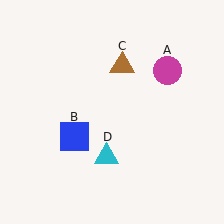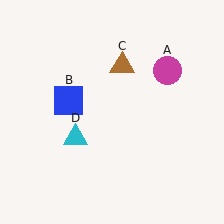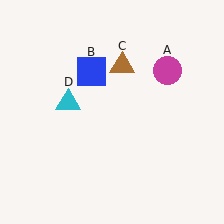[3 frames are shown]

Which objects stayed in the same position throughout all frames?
Magenta circle (object A) and brown triangle (object C) remained stationary.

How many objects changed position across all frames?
2 objects changed position: blue square (object B), cyan triangle (object D).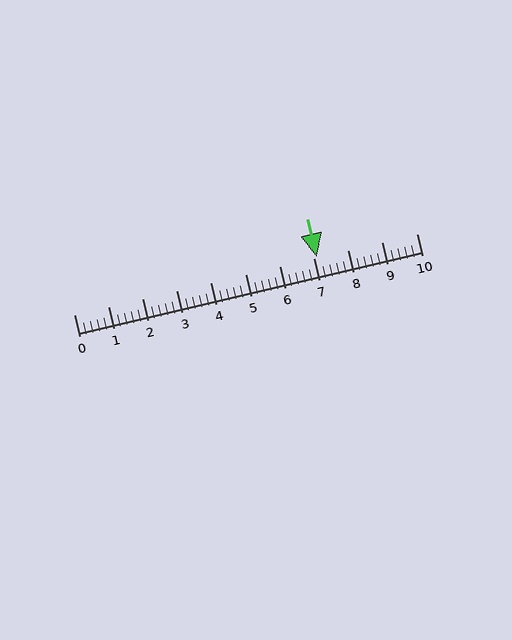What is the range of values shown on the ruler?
The ruler shows values from 0 to 10.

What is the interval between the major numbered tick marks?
The major tick marks are spaced 1 units apart.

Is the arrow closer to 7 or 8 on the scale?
The arrow is closer to 7.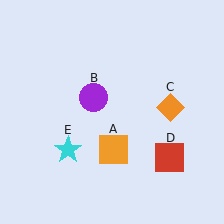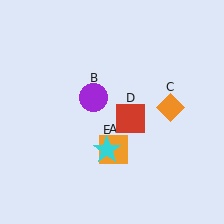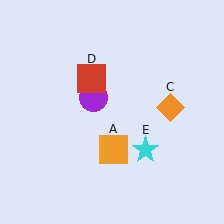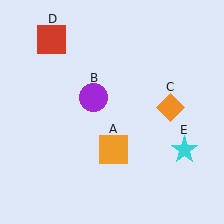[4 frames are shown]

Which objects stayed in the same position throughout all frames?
Orange square (object A) and purple circle (object B) and orange diamond (object C) remained stationary.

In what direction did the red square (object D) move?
The red square (object D) moved up and to the left.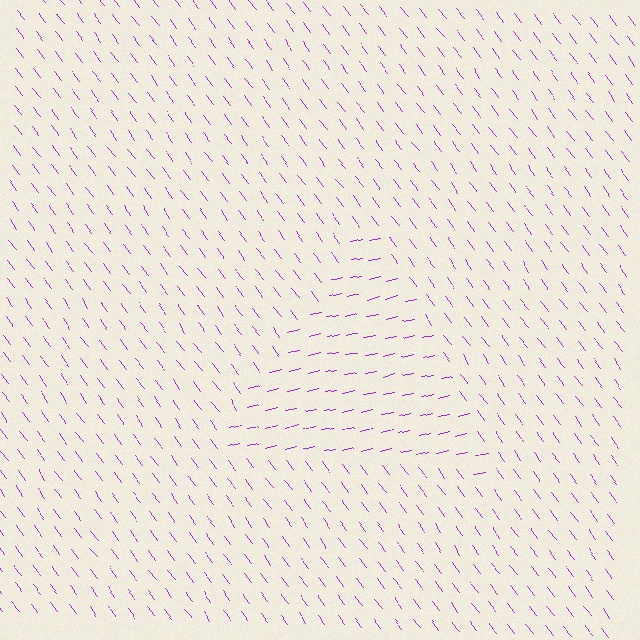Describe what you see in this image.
The image is filled with small purple line segments. A triangle region in the image has lines oriented differently from the surrounding lines, creating a visible texture boundary.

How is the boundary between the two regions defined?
The boundary is defined purely by a change in line orientation (approximately 65 degrees difference). All lines are the same color and thickness.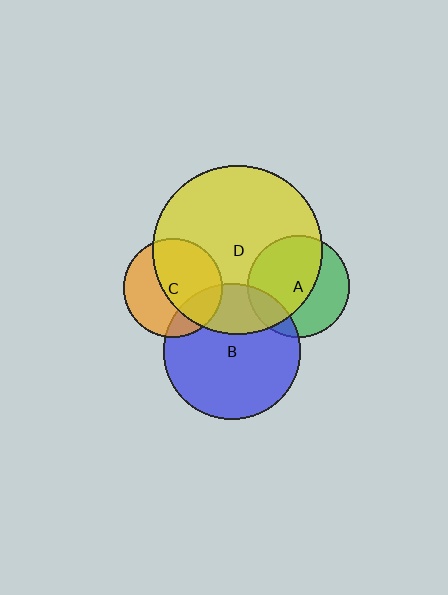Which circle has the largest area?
Circle D (yellow).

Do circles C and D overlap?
Yes.